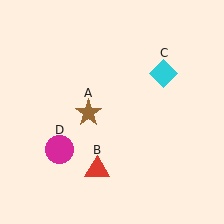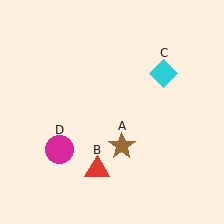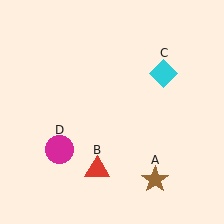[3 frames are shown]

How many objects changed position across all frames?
1 object changed position: brown star (object A).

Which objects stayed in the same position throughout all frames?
Red triangle (object B) and cyan diamond (object C) and magenta circle (object D) remained stationary.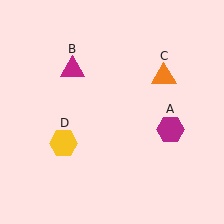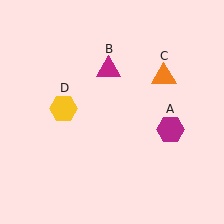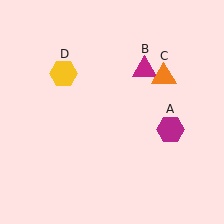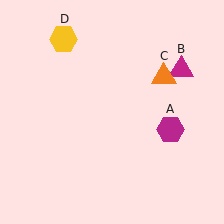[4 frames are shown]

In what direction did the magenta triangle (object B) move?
The magenta triangle (object B) moved right.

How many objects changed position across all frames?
2 objects changed position: magenta triangle (object B), yellow hexagon (object D).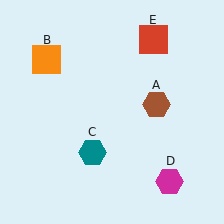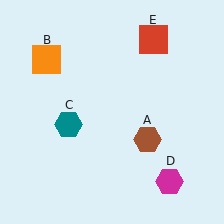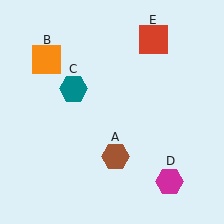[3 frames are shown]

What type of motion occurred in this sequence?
The brown hexagon (object A), teal hexagon (object C) rotated clockwise around the center of the scene.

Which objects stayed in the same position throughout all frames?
Orange square (object B) and magenta hexagon (object D) and red square (object E) remained stationary.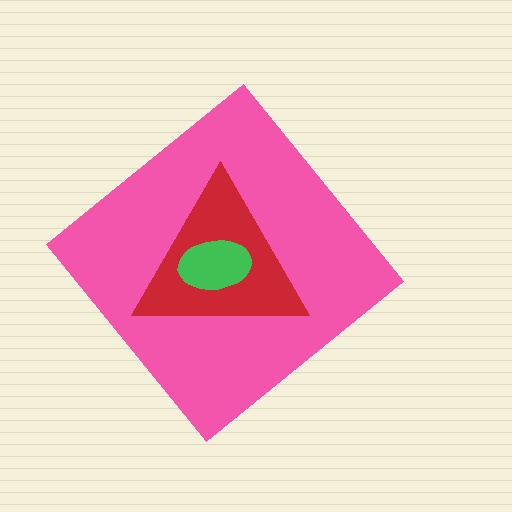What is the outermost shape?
The pink diamond.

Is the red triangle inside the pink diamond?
Yes.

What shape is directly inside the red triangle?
The green ellipse.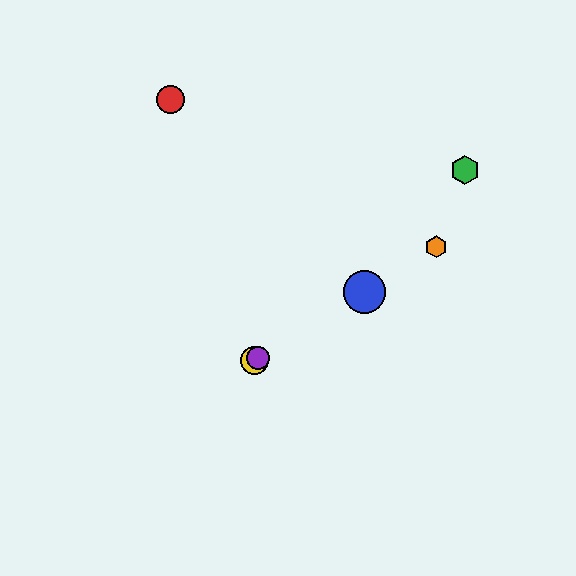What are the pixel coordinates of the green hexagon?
The green hexagon is at (465, 170).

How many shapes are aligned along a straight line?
4 shapes (the blue circle, the yellow circle, the purple circle, the orange hexagon) are aligned along a straight line.